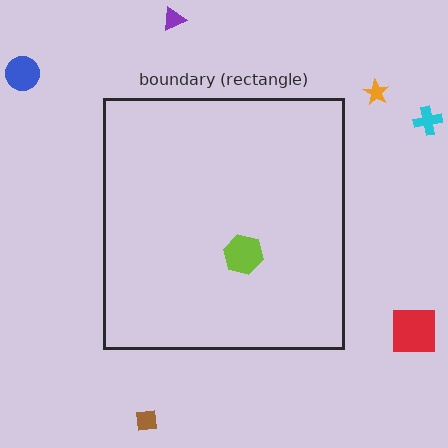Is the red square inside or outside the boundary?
Outside.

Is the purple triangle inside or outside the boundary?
Outside.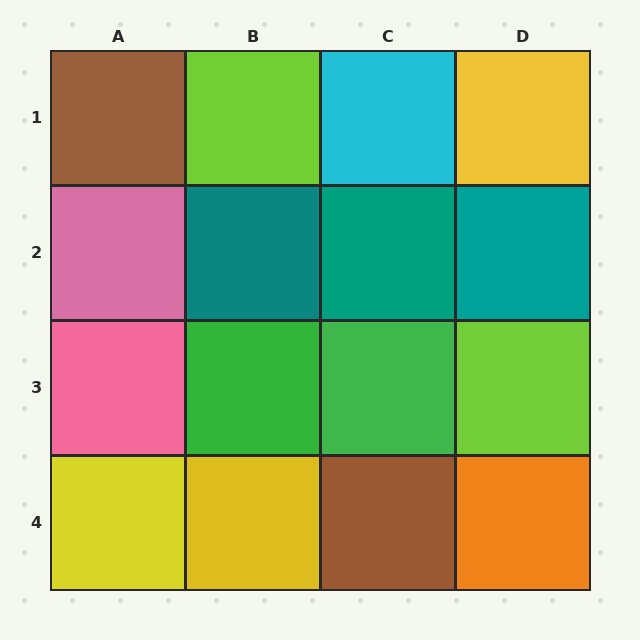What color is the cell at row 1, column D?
Yellow.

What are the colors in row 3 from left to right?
Pink, green, green, lime.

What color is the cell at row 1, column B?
Lime.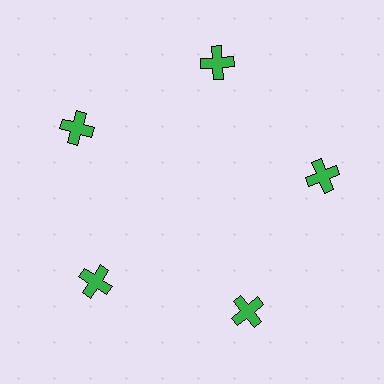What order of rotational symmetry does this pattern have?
This pattern has 5-fold rotational symmetry.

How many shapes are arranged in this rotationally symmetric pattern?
There are 5 shapes, arranged in 5 groups of 1.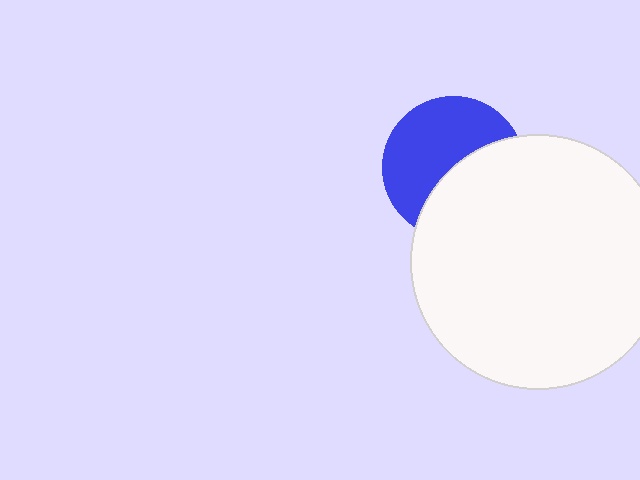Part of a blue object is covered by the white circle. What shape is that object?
It is a circle.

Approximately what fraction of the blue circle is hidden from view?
Roughly 45% of the blue circle is hidden behind the white circle.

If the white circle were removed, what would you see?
You would see the complete blue circle.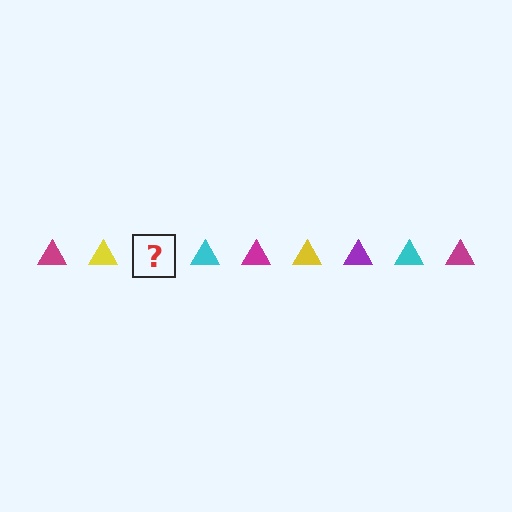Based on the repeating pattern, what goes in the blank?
The blank should be a purple triangle.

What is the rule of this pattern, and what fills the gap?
The rule is that the pattern cycles through magenta, yellow, purple, cyan triangles. The gap should be filled with a purple triangle.